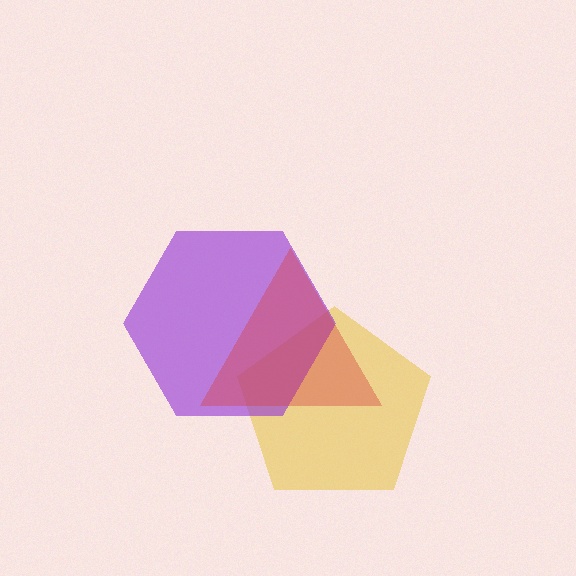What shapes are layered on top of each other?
The layered shapes are: a yellow pentagon, a purple hexagon, a red triangle.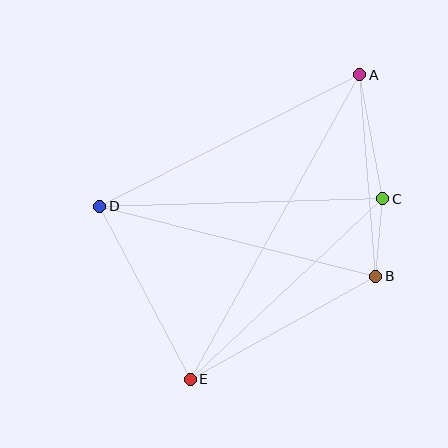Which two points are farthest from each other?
Points A and E are farthest from each other.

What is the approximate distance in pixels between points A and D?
The distance between A and D is approximately 291 pixels.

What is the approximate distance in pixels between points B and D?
The distance between B and D is approximately 285 pixels.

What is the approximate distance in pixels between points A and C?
The distance between A and C is approximately 126 pixels.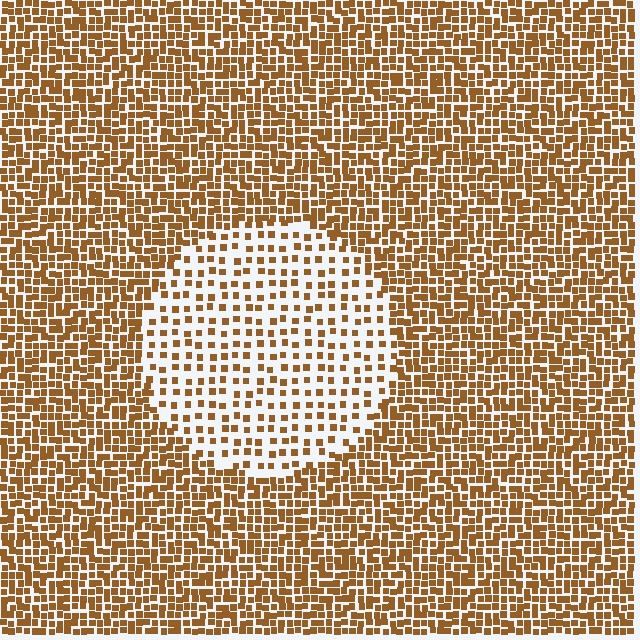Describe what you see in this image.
The image contains small brown elements arranged at two different densities. A circle-shaped region is visible where the elements are less densely packed than the surrounding area.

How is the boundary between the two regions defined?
The boundary is defined by a change in element density (approximately 2.3x ratio). All elements are the same color, size, and shape.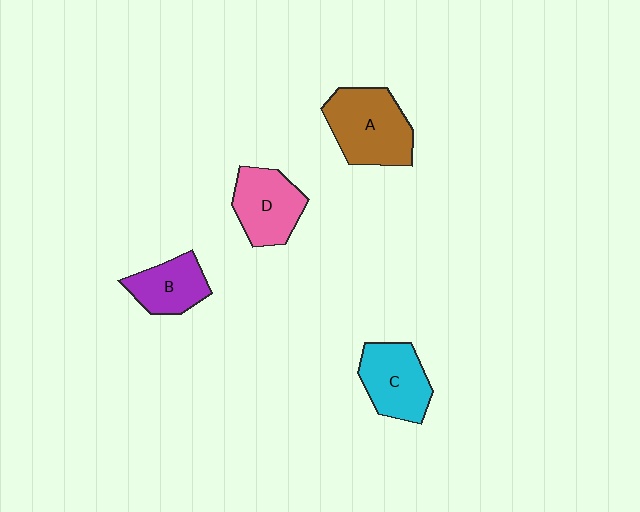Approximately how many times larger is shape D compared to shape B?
Approximately 1.2 times.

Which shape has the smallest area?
Shape B (purple).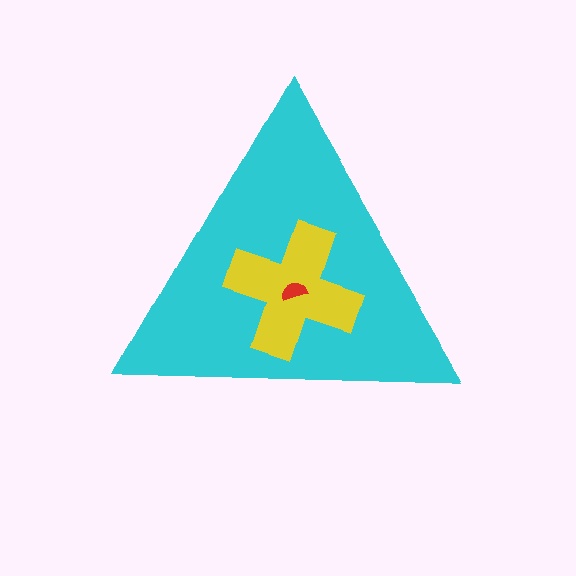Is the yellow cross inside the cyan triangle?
Yes.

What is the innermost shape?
The red semicircle.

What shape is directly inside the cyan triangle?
The yellow cross.